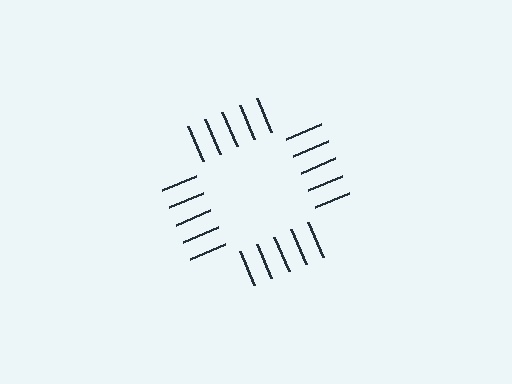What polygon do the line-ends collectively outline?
An illusory square — the line segments terminate on its edges but no continuous stroke is drawn.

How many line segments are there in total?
20 — 5 along each of the 4 edges.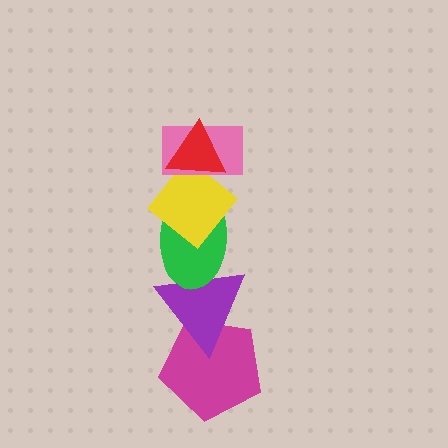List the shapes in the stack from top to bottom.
From top to bottom: the red triangle, the pink rectangle, the yellow diamond, the green ellipse, the purple triangle, the magenta pentagon.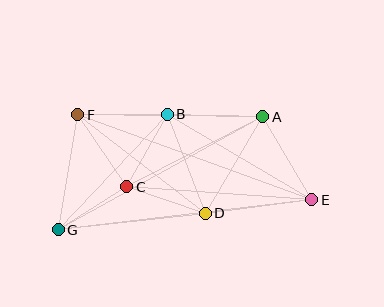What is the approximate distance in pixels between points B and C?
The distance between B and C is approximately 83 pixels.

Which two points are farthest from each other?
Points E and G are farthest from each other.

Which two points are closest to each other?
Points C and G are closest to each other.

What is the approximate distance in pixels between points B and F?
The distance between B and F is approximately 90 pixels.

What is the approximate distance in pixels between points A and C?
The distance between A and C is approximately 153 pixels.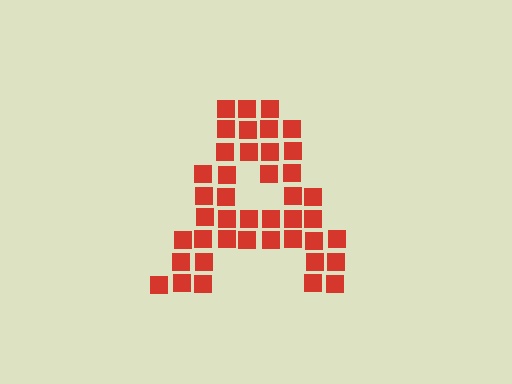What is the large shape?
The large shape is the letter A.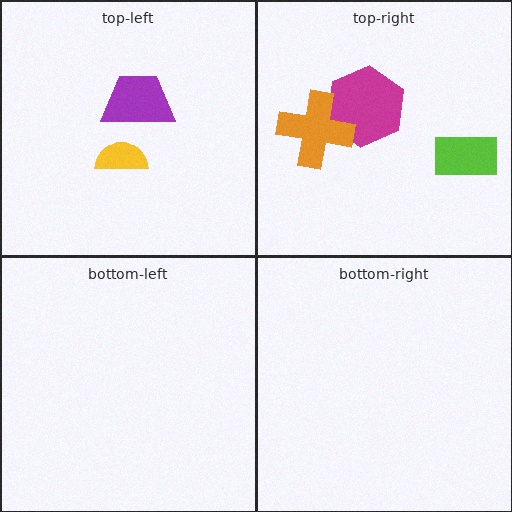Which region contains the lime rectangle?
The top-right region.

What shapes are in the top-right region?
The magenta hexagon, the lime rectangle, the orange cross.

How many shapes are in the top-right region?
3.